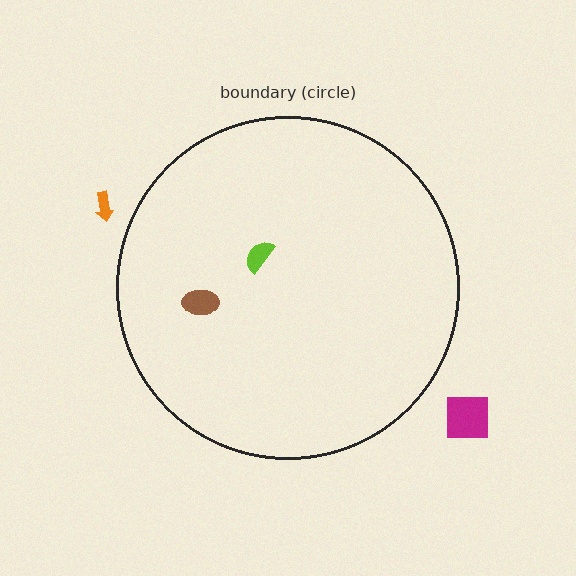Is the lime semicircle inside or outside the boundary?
Inside.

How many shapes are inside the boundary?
2 inside, 2 outside.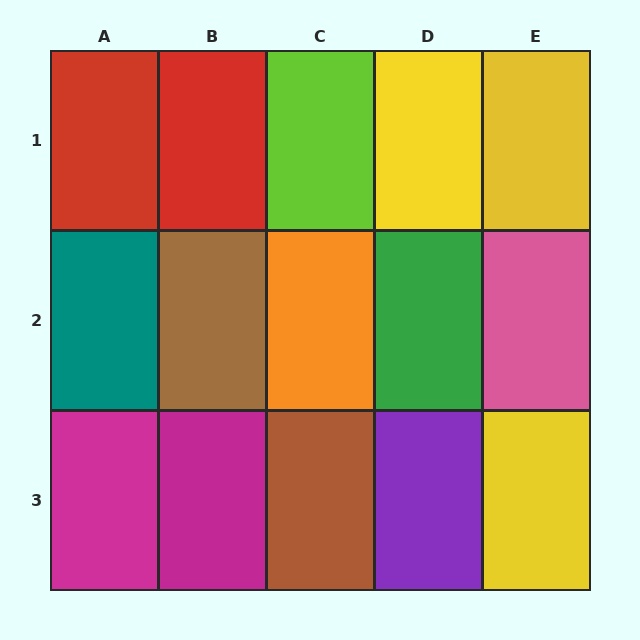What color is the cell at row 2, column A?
Teal.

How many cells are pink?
1 cell is pink.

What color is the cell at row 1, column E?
Yellow.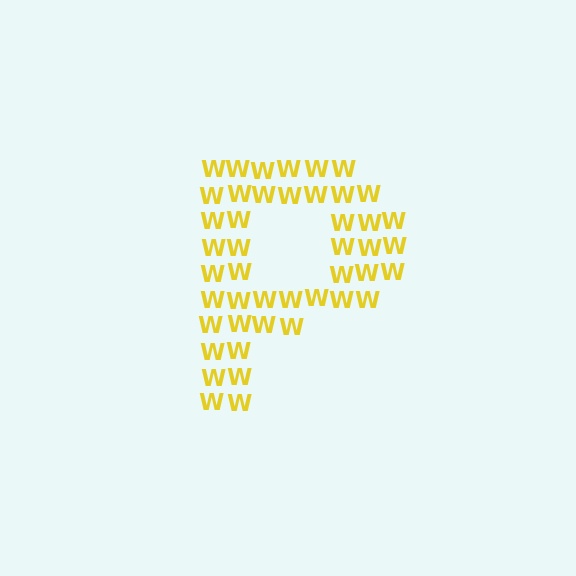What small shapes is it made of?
It is made of small letter W's.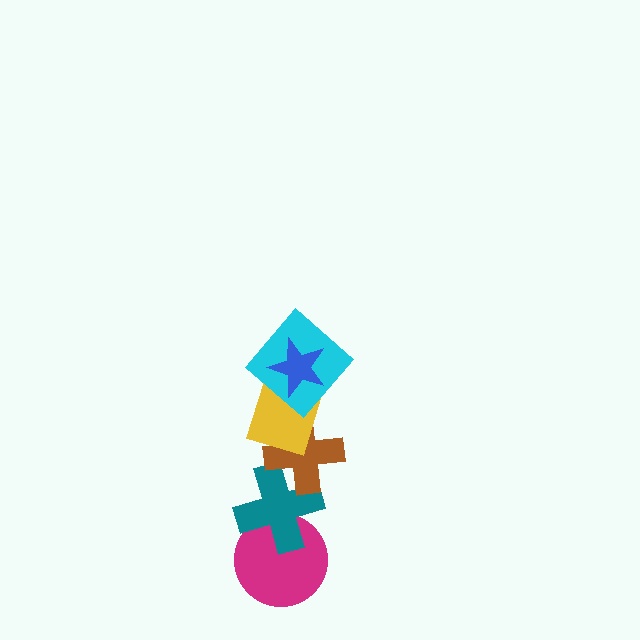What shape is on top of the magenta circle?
The teal cross is on top of the magenta circle.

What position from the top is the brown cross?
The brown cross is 4th from the top.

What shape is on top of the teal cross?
The brown cross is on top of the teal cross.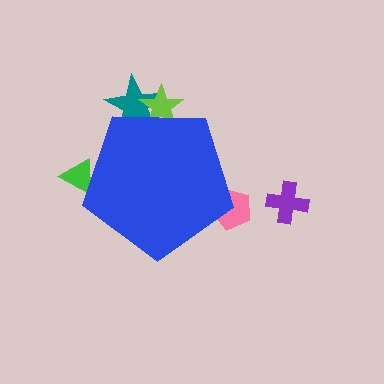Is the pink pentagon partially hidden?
Yes, the pink pentagon is partially hidden behind the blue pentagon.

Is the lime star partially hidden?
Yes, the lime star is partially hidden behind the blue pentagon.